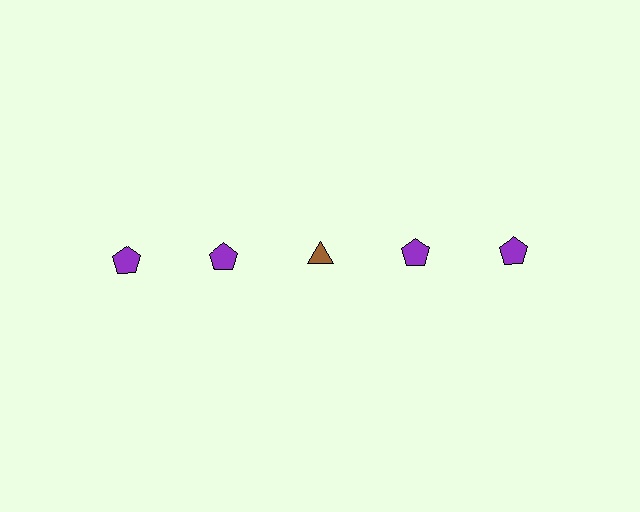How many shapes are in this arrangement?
There are 5 shapes arranged in a grid pattern.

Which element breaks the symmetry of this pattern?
The brown triangle in the top row, center column breaks the symmetry. All other shapes are purple pentagons.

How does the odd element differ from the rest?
It differs in both color (brown instead of purple) and shape (triangle instead of pentagon).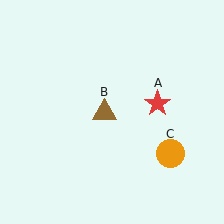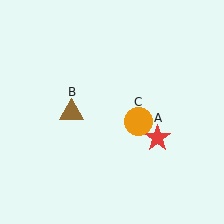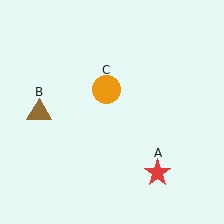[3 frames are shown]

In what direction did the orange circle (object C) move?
The orange circle (object C) moved up and to the left.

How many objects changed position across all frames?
3 objects changed position: red star (object A), brown triangle (object B), orange circle (object C).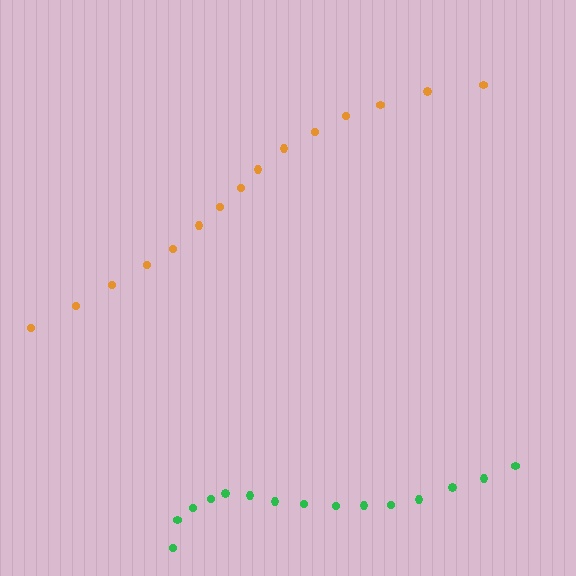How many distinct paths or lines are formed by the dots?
There are 2 distinct paths.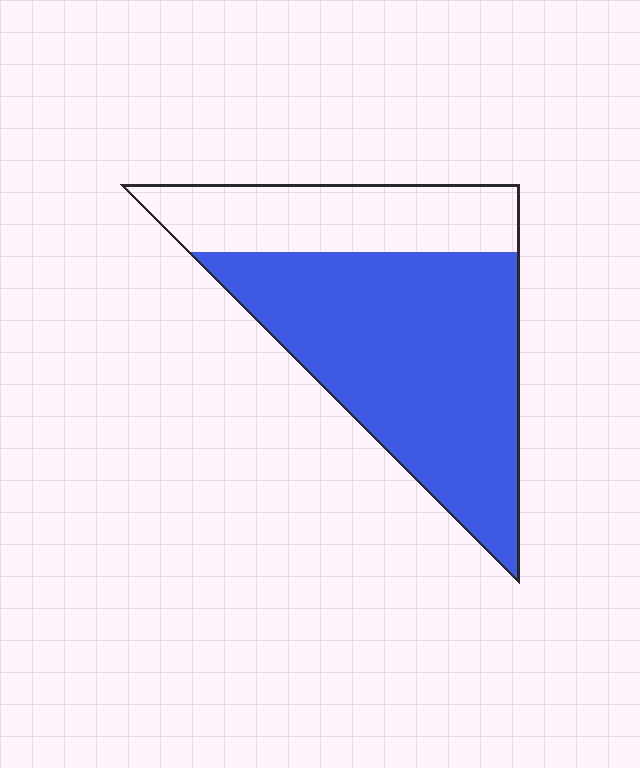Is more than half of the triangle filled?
Yes.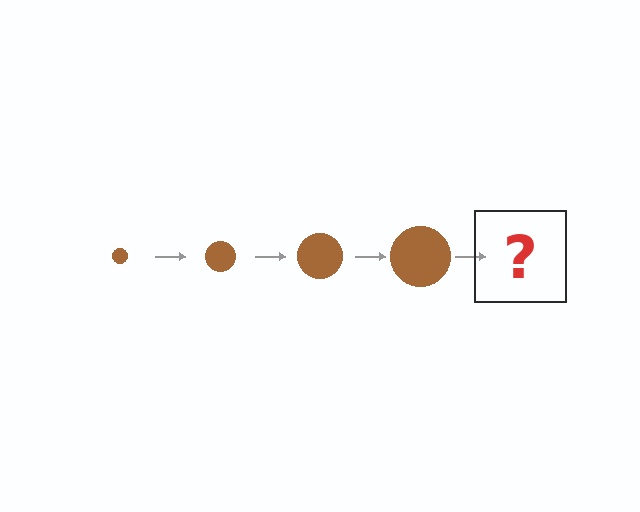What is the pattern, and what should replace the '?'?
The pattern is that the circle gets progressively larger each step. The '?' should be a brown circle, larger than the previous one.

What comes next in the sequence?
The next element should be a brown circle, larger than the previous one.